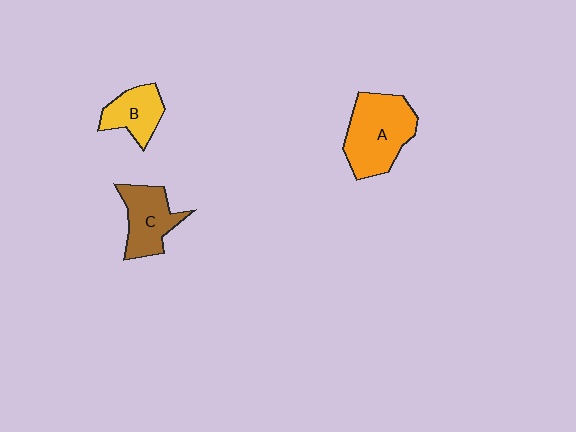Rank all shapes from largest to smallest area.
From largest to smallest: A (orange), C (brown), B (yellow).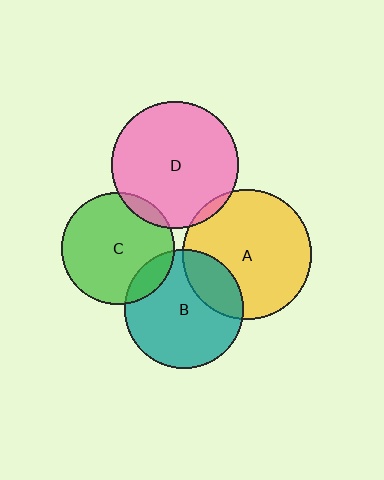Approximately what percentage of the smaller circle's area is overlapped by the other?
Approximately 10%.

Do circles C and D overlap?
Yes.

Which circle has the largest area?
Circle A (yellow).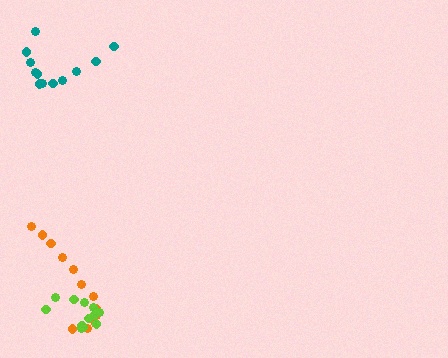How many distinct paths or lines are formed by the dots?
There are 3 distinct paths.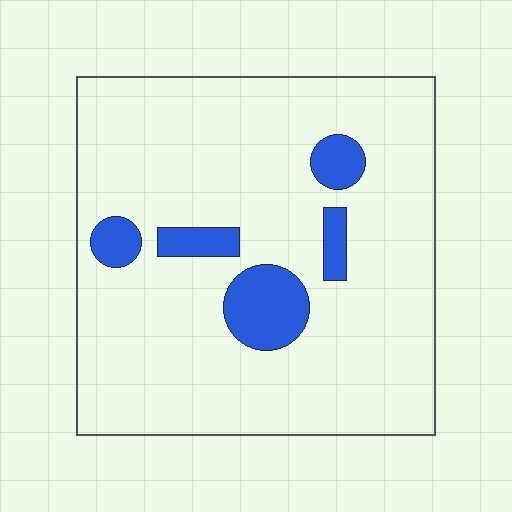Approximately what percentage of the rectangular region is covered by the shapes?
Approximately 10%.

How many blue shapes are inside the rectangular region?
5.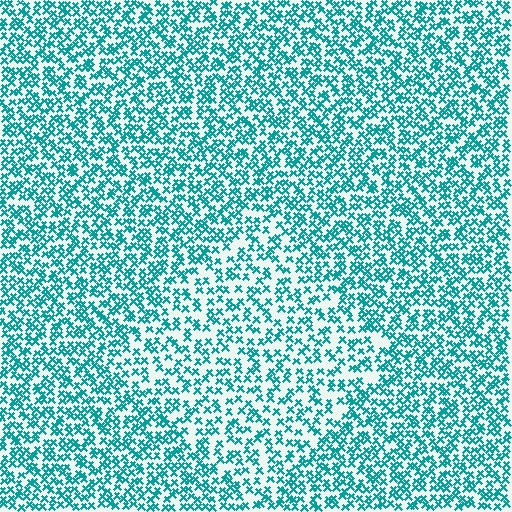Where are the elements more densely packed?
The elements are more densely packed outside the diamond boundary.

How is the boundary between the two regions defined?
The boundary is defined by a change in element density (approximately 1.6x ratio). All elements are the same color, size, and shape.